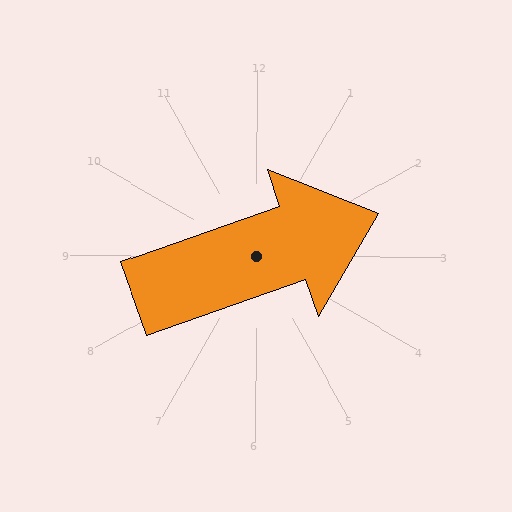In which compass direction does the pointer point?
East.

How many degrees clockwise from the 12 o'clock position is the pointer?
Approximately 71 degrees.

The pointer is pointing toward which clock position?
Roughly 2 o'clock.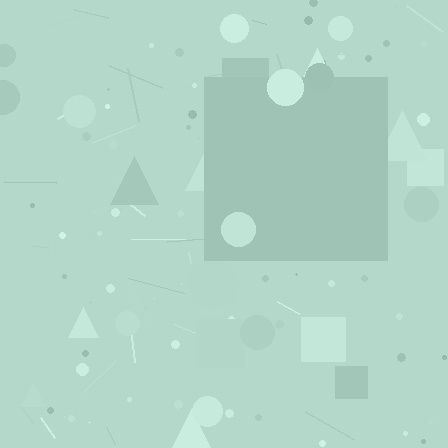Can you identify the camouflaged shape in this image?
The camouflaged shape is a square.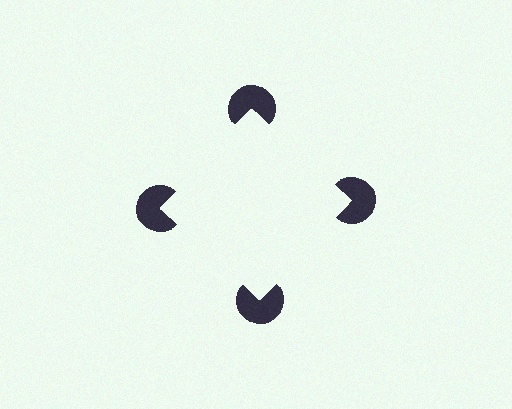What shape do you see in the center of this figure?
An illusory square — its edges are inferred from the aligned wedge cuts in the pac-man discs, not physically drawn.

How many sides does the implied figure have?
4 sides.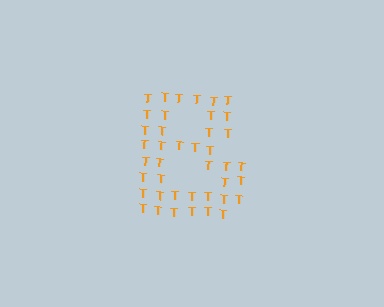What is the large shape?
The large shape is the letter B.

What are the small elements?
The small elements are letter T's.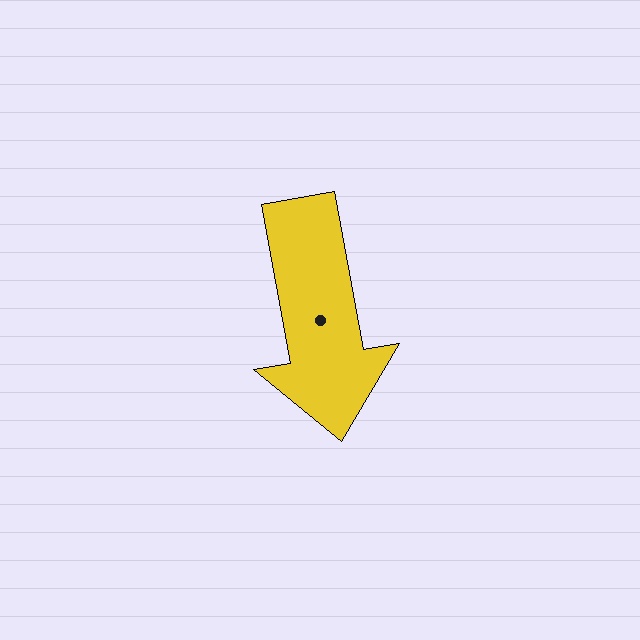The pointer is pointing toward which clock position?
Roughly 6 o'clock.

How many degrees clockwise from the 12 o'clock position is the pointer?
Approximately 170 degrees.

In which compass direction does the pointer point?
South.